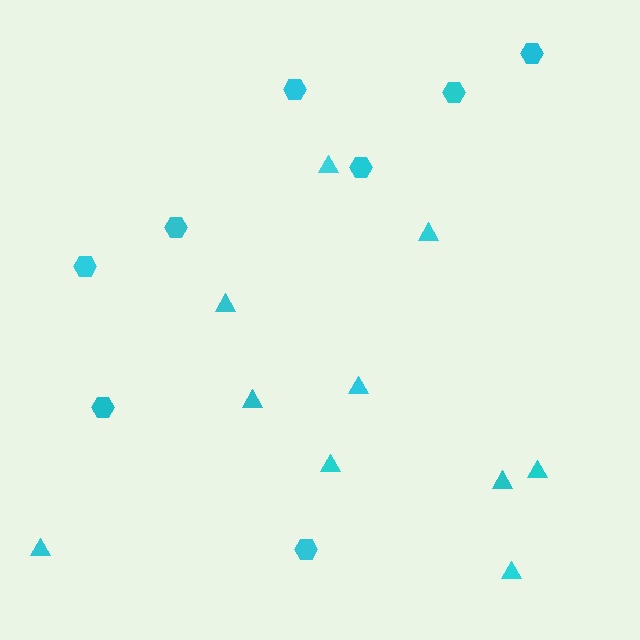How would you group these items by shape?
There are 2 groups: one group of hexagons (8) and one group of triangles (10).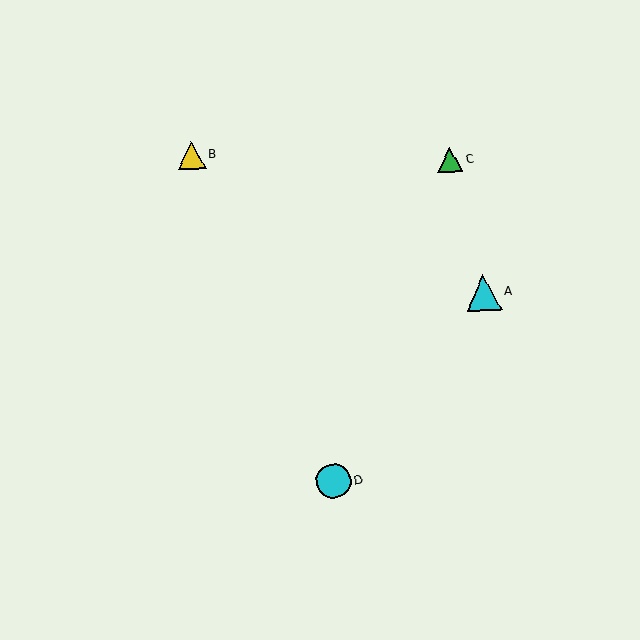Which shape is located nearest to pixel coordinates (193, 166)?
The yellow triangle (labeled B) at (191, 155) is nearest to that location.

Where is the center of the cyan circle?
The center of the cyan circle is at (334, 481).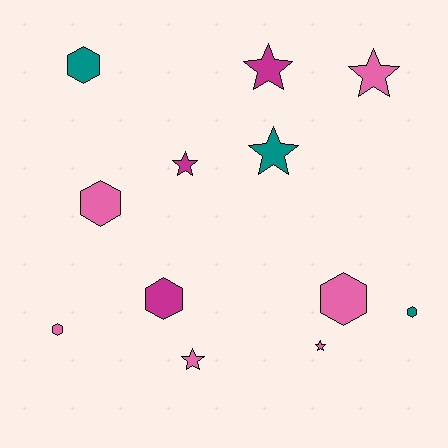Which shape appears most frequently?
Star, with 6 objects.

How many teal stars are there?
There is 1 teal star.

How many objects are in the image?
There are 12 objects.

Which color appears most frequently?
Pink, with 6 objects.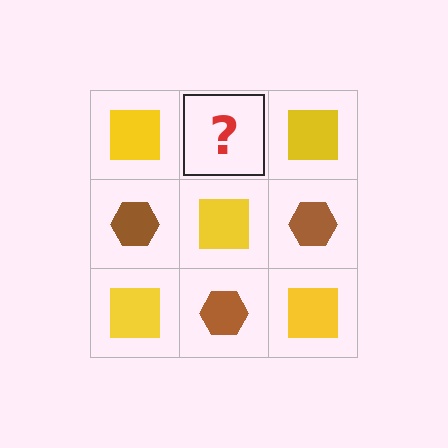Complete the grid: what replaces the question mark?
The question mark should be replaced with a brown hexagon.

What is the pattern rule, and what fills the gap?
The rule is that it alternates yellow square and brown hexagon in a checkerboard pattern. The gap should be filled with a brown hexagon.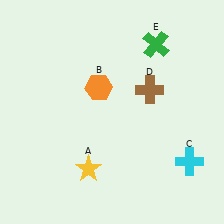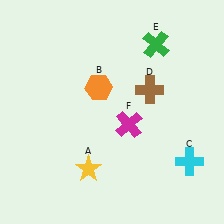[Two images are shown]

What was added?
A magenta cross (F) was added in Image 2.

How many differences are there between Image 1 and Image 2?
There is 1 difference between the two images.